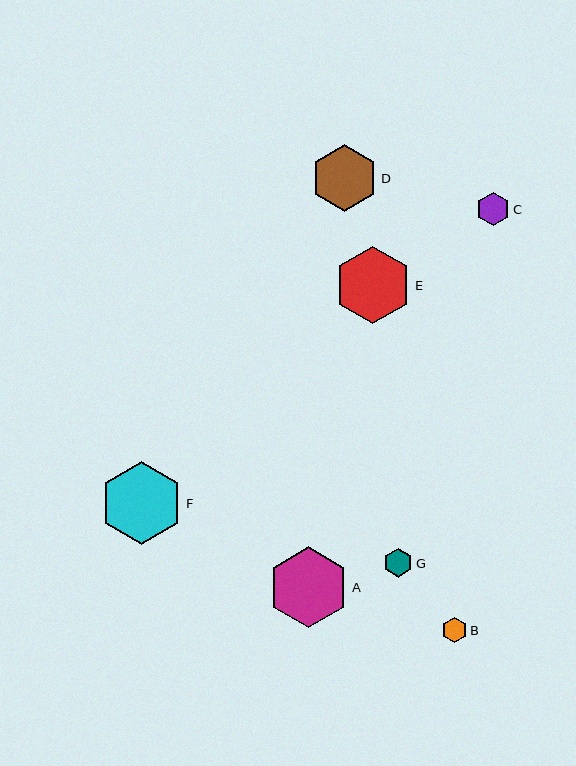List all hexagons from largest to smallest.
From largest to smallest: F, A, E, D, C, G, B.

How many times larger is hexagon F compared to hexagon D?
Hexagon F is approximately 1.2 times the size of hexagon D.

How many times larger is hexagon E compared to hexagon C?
Hexagon E is approximately 2.4 times the size of hexagon C.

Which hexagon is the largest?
Hexagon F is the largest with a size of approximately 83 pixels.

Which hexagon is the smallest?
Hexagon B is the smallest with a size of approximately 26 pixels.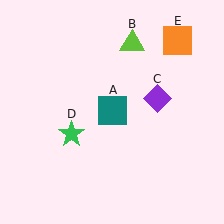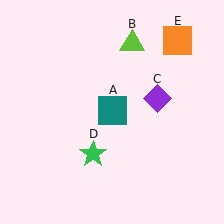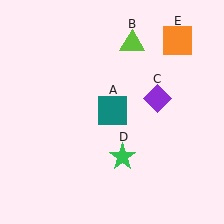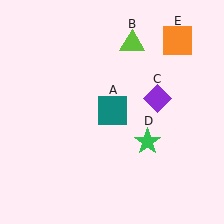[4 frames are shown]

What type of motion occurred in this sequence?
The green star (object D) rotated counterclockwise around the center of the scene.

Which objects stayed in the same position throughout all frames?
Teal square (object A) and lime triangle (object B) and purple diamond (object C) and orange square (object E) remained stationary.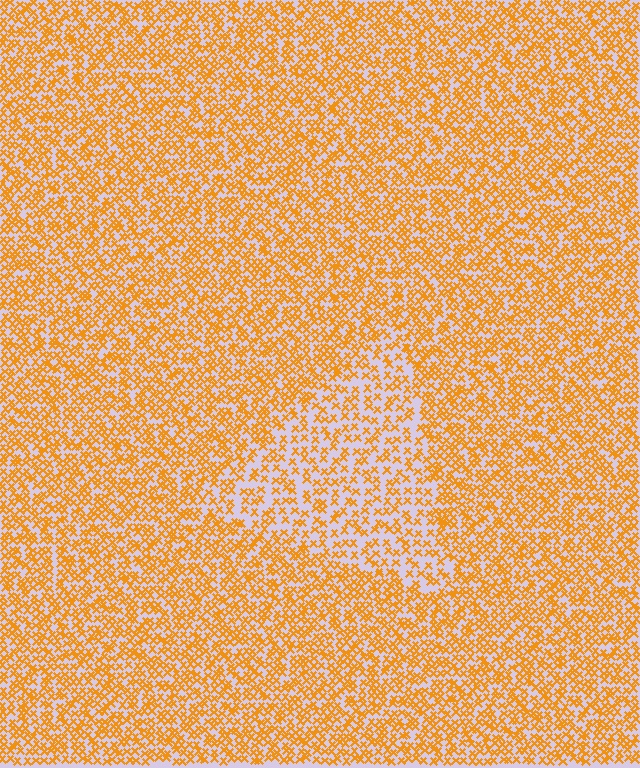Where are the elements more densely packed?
The elements are more densely packed outside the triangle boundary.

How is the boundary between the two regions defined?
The boundary is defined by a change in element density (approximately 1.8x ratio). All elements are the same color, size, and shape.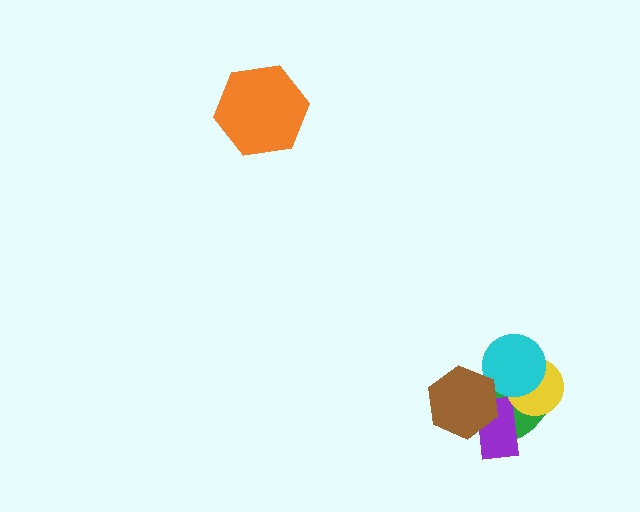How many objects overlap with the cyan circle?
2 objects overlap with the cyan circle.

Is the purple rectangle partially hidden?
Yes, it is partially covered by another shape.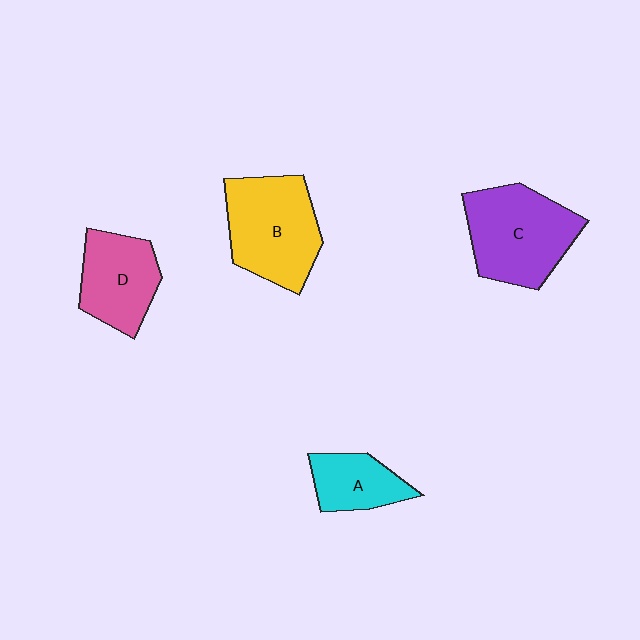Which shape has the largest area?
Shape C (purple).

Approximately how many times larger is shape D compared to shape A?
Approximately 1.4 times.